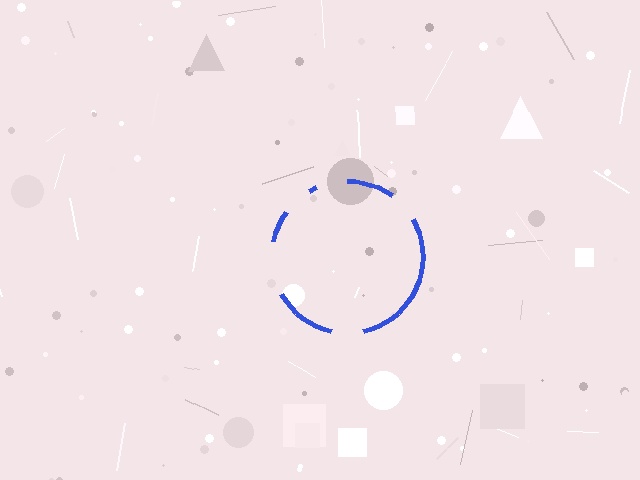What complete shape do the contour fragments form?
The contour fragments form a circle.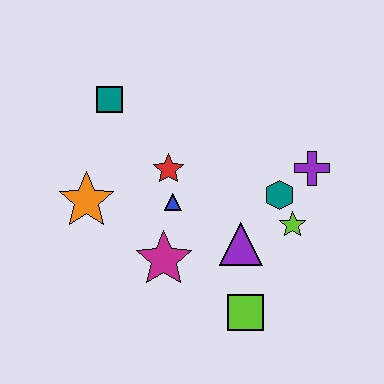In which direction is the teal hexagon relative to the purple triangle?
The teal hexagon is above the purple triangle.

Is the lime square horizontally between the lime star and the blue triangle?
Yes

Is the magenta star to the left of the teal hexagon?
Yes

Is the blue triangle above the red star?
No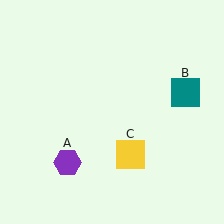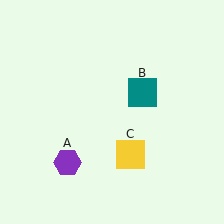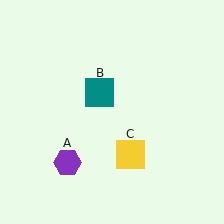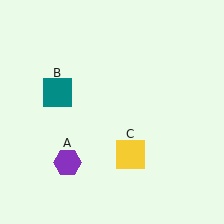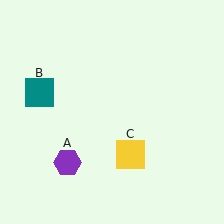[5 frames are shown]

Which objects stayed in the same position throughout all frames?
Purple hexagon (object A) and yellow square (object C) remained stationary.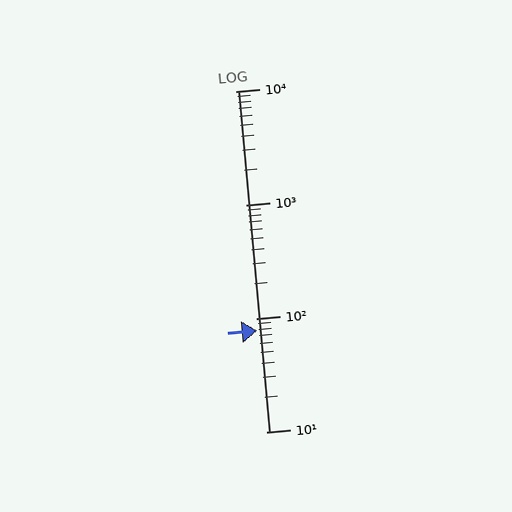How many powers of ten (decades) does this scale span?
The scale spans 3 decades, from 10 to 10000.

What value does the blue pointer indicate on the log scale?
The pointer indicates approximately 77.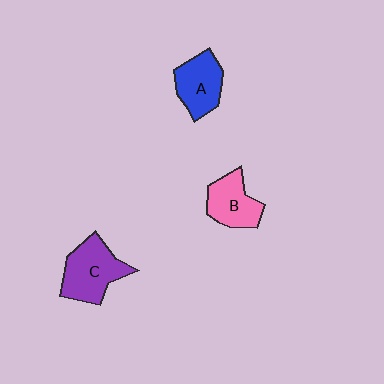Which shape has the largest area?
Shape C (purple).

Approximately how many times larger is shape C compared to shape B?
Approximately 1.3 times.